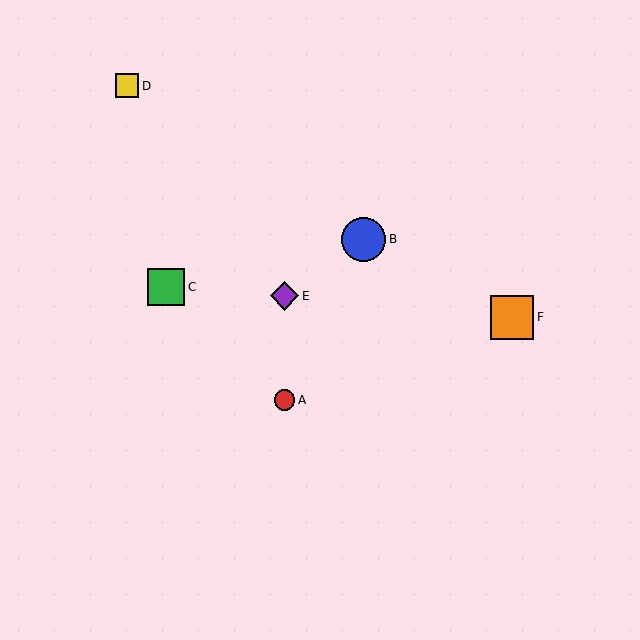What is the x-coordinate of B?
Object B is at x≈364.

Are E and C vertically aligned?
No, E is at x≈284 and C is at x≈166.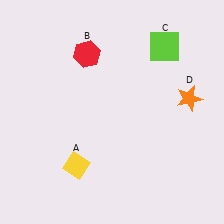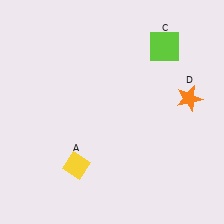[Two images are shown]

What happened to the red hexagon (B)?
The red hexagon (B) was removed in Image 2. It was in the top-left area of Image 1.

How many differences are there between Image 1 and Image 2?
There is 1 difference between the two images.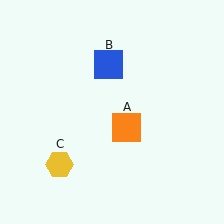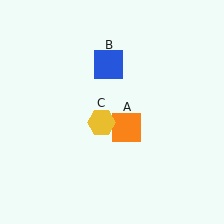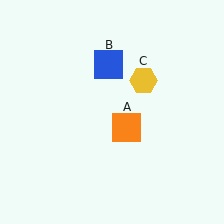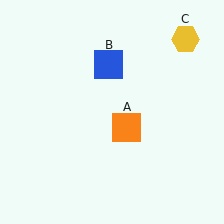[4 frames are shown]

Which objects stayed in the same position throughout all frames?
Orange square (object A) and blue square (object B) remained stationary.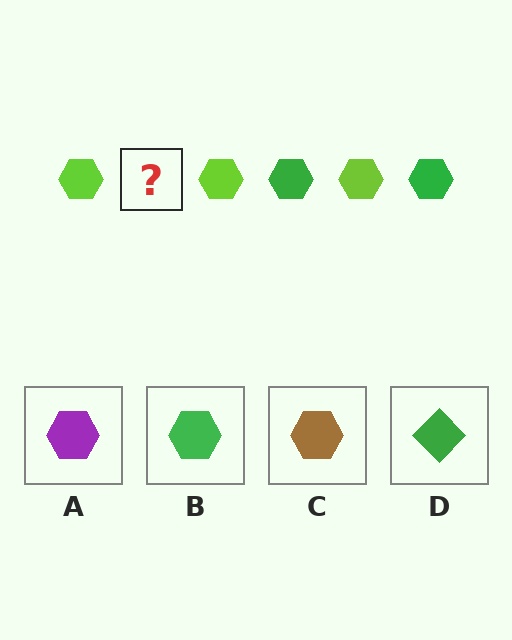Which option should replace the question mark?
Option B.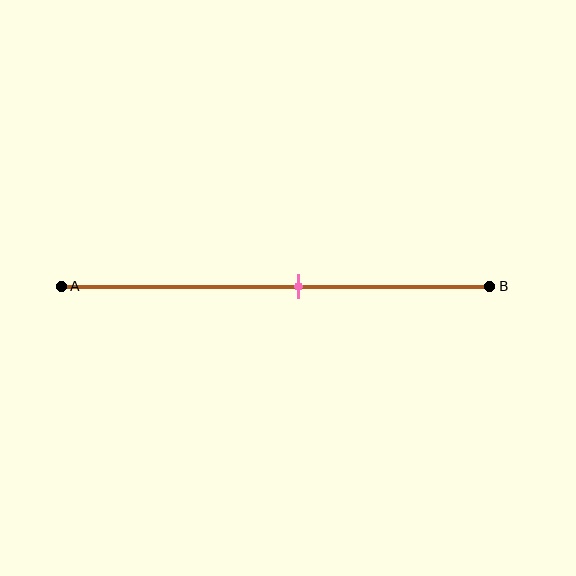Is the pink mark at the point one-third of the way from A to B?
No, the mark is at about 55% from A, not at the 33% one-third point.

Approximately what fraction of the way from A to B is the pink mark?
The pink mark is approximately 55% of the way from A to B.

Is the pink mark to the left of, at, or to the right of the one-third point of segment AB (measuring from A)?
The pink mark is to the right of the one-third point of segment AB.